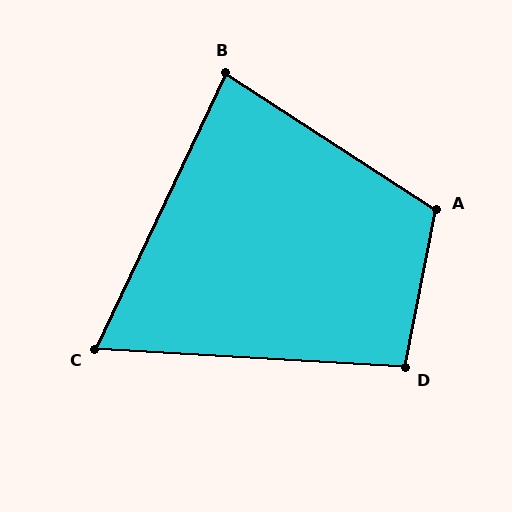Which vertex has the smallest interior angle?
C, at approximately 68 degrees.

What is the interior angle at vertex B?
Approximately 82 degrees (acute).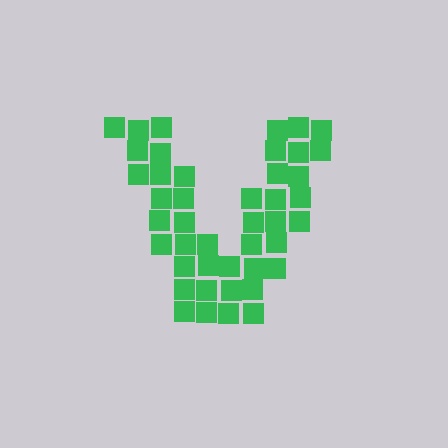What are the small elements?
The small elements are squares.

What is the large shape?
The large shape is the letter V.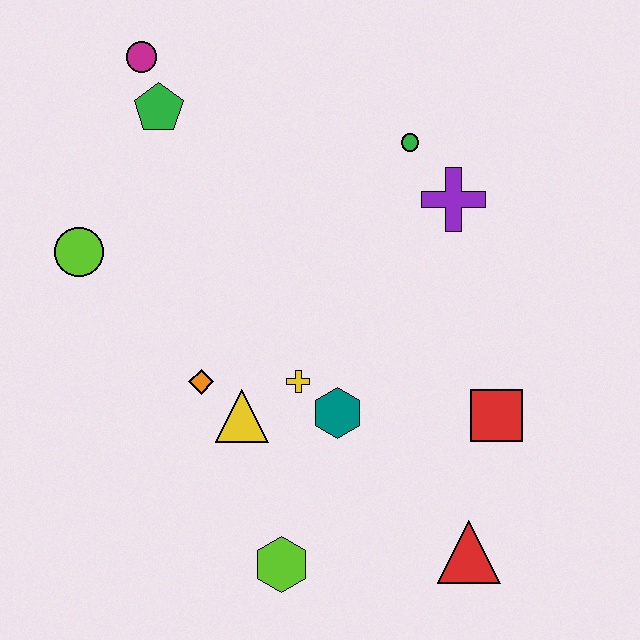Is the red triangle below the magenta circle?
Yes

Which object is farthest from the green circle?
The lime hexagon is farthest from the green circle.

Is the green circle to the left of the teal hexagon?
No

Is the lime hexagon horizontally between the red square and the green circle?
No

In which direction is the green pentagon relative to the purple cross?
The green pentagon is to the left of the purple cross.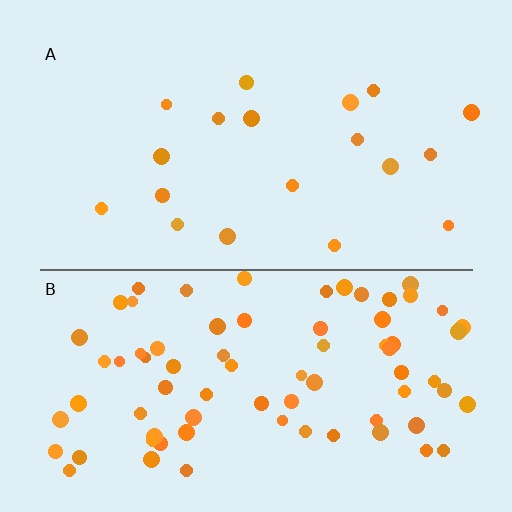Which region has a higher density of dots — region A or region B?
B (the bottom).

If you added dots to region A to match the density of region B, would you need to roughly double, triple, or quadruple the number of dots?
Approximately quadruple.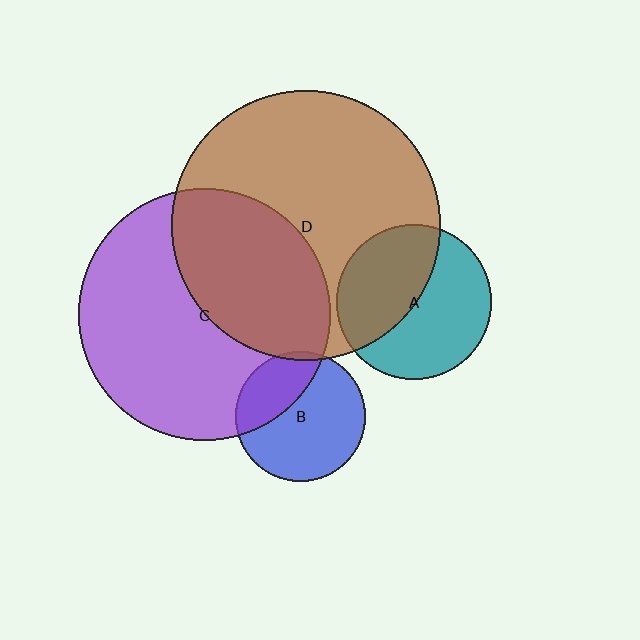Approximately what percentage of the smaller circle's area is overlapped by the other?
Approximately 5%.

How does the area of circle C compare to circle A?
Approximately 2.6 times.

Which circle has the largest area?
Circle D (brown).